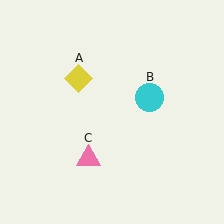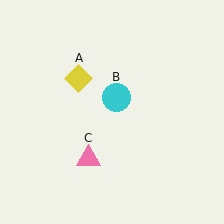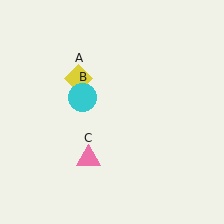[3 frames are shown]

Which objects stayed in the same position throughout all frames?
Yellow diamond (object A) and pink triangle (object C) remained stationary.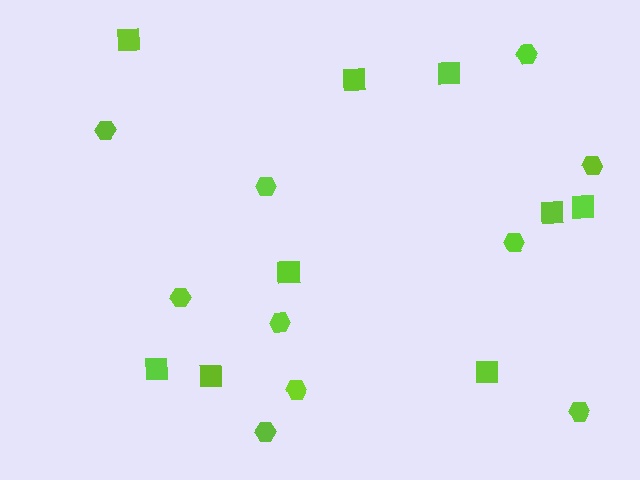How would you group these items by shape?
There are 2 groups: one group of squares (9) and one group of hexagons (10).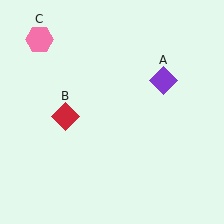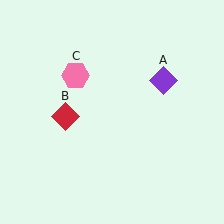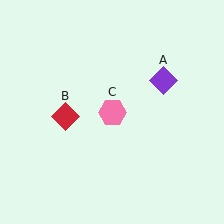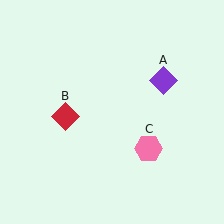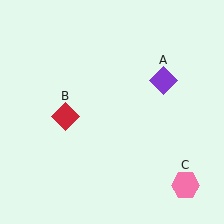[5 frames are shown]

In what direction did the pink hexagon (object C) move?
The pink hexagon (object C) moved down and to the right.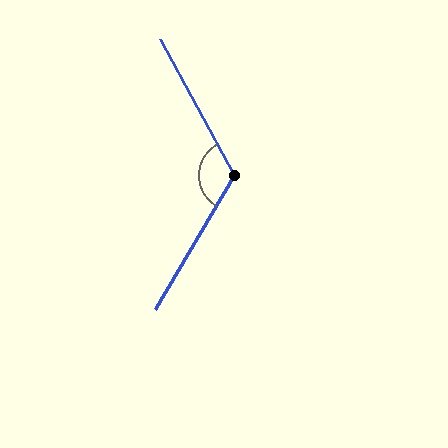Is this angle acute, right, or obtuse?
It is obtuse.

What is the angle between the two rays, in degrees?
Approximately 121 degrees.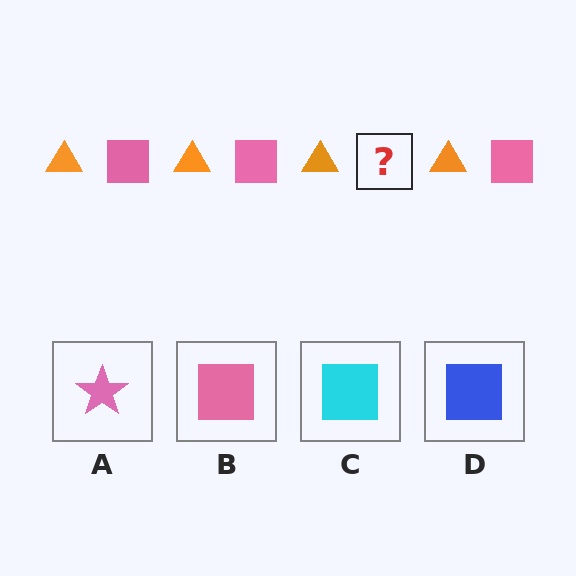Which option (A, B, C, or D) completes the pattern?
B.